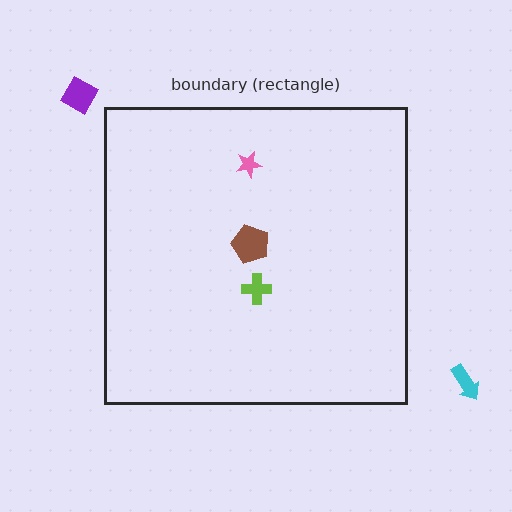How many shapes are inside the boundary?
3 inside, 2 outside.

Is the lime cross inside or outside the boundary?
Inside.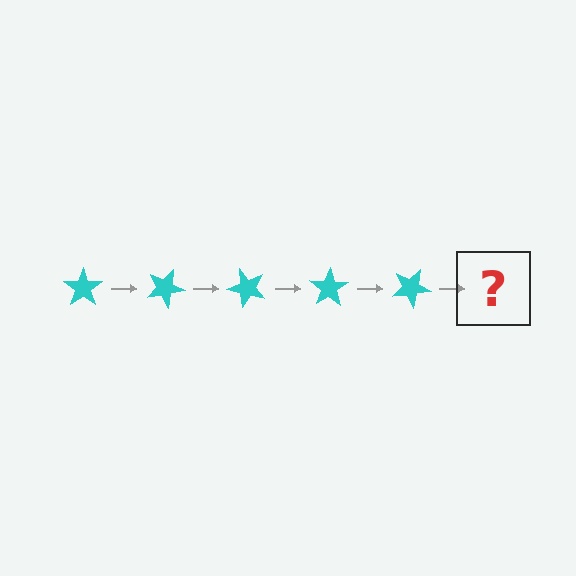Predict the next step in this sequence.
The next step is a cyan star rotated 125 degrees.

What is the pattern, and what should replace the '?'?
The pattern is that the star rotates 25 degrees each step. The '?' should be a cyan star rotated 125 degrees.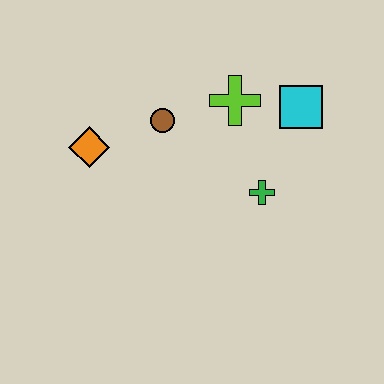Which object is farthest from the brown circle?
The cyan square is farthest from the brown circle.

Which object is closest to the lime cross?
The cyan square is closest to the lime cross.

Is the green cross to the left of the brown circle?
No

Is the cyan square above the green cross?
Yes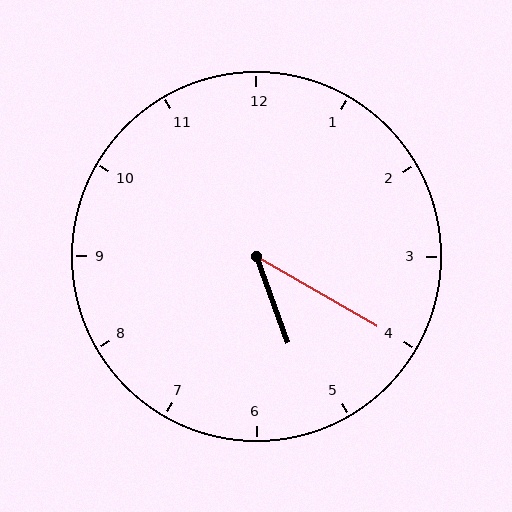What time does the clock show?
5:20.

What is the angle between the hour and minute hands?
Approximately 40 degrees.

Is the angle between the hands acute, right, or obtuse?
It is acute.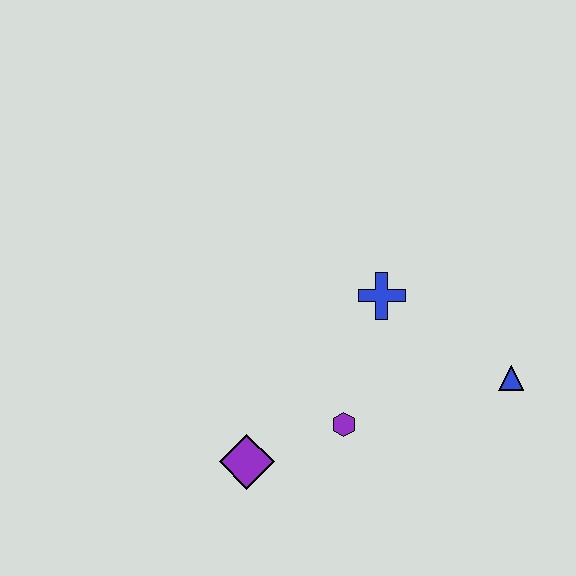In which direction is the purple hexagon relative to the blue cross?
The purple hexagon is below the blue cross.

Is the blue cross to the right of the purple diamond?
Yes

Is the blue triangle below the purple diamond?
No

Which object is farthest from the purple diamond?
The blue triangle is farthest from the purple diamond.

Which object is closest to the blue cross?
The purple hexagon is closest to the blue cross.